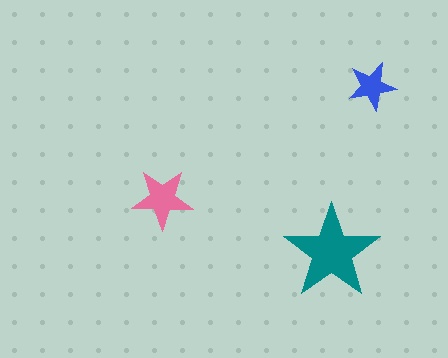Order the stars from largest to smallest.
the teal one, the pink one, the blue one.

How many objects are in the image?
There are 3 objects in the image.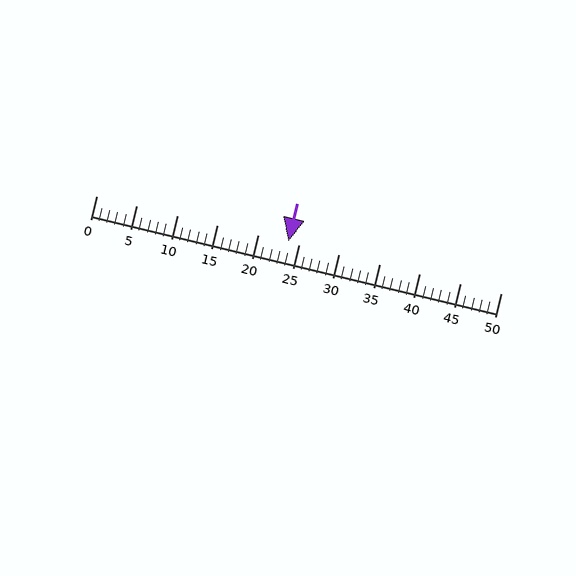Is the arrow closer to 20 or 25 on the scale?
The arrow is closer to 25.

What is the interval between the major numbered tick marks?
The major tick marks are spaced 5 units apart.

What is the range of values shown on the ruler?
The ruler shows values from 0 to 50.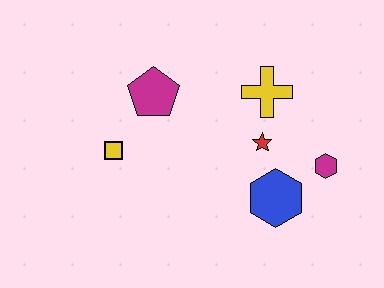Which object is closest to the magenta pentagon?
The yellow square is closest to the magenta pentagon.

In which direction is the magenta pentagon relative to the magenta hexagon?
The magenta pentagon is to the left of the magenta hexagon.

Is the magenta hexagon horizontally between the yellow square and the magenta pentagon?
No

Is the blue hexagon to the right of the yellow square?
Yes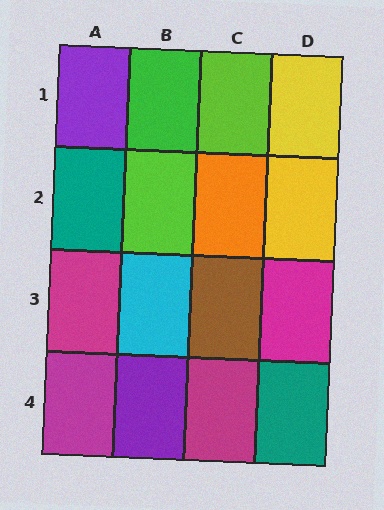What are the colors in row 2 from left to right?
Teal, lime, orange, yellow.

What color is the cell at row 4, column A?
Magenta.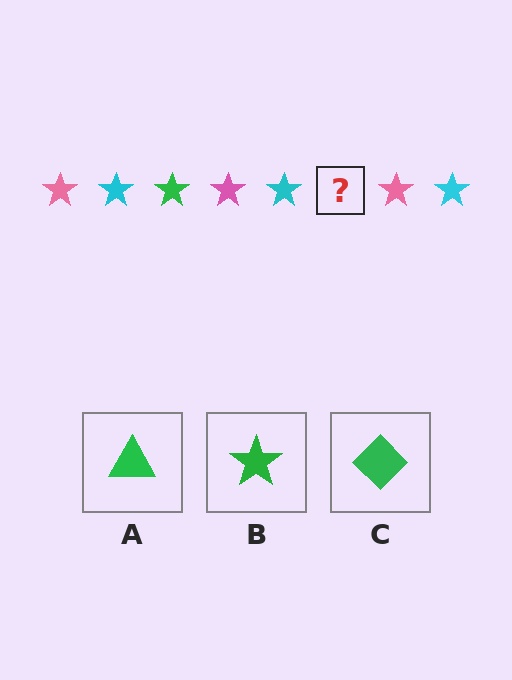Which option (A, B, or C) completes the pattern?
B.